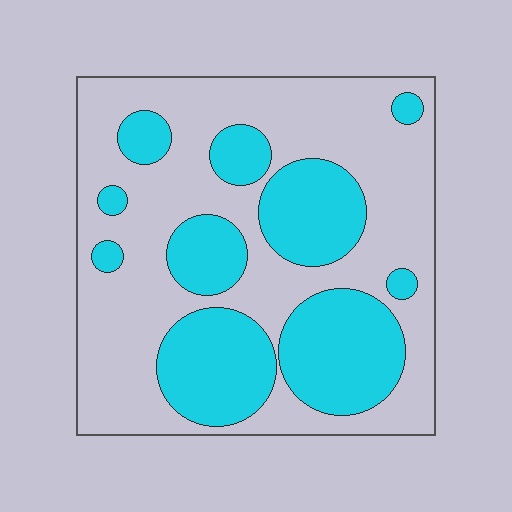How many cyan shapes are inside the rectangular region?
10.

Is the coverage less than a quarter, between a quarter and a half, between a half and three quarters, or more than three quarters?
Between a quarter and a half.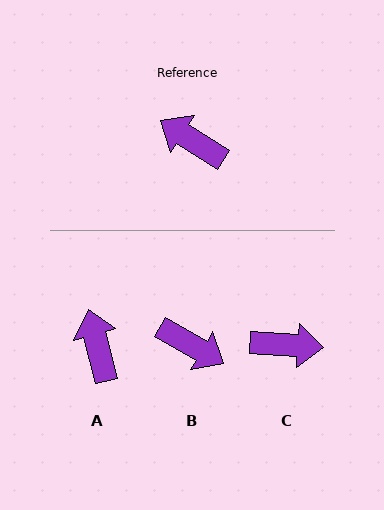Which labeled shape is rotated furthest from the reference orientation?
B, about 178 degrees away.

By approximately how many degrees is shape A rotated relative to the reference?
Approximately 43 degrees clockwise.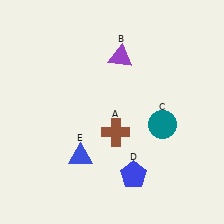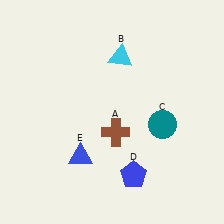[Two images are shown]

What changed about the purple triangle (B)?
In Image 1, B is purple. In Image 2, it changed to cyan.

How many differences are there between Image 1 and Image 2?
There is 1 difference between the two images.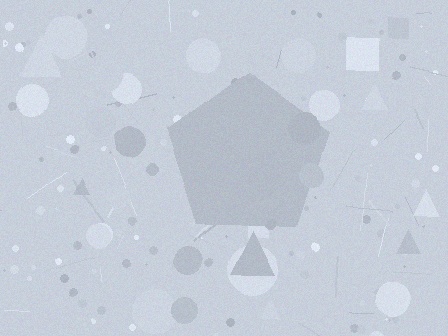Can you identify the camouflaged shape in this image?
The camouflaged shape is a pentagon.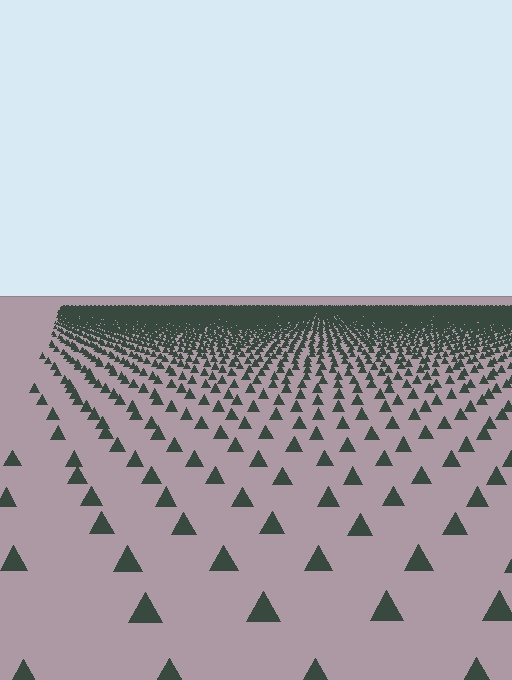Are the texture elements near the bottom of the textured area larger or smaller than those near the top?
Larger. Near the bottom, elements are closer to the viewer and appear at a bigger on-screen size.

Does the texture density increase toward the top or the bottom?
Density increases toward the top.